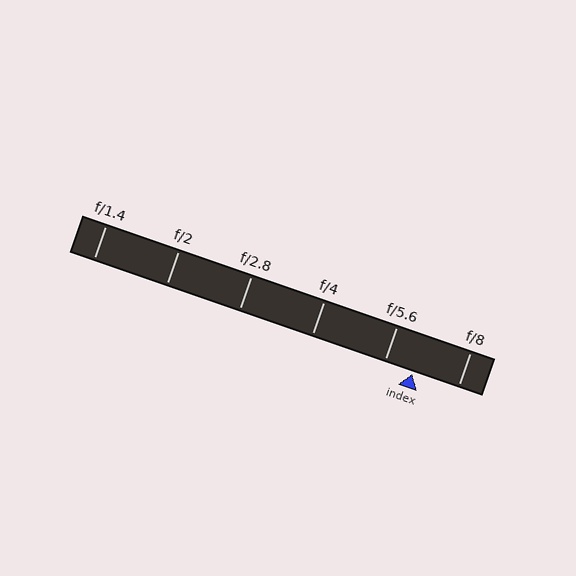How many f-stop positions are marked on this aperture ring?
There are 6 f-stop positions marked.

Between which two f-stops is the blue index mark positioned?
The index mark is between f/5.6 and f/8.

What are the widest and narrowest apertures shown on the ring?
The widest aperture shown is f/1.4 and the narrowest is f/8.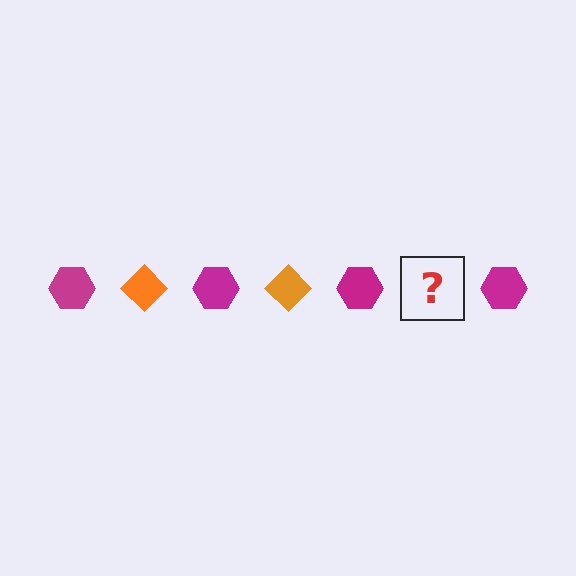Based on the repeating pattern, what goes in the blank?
The blank should be an orange diamond.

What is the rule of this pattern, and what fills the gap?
The rule is that the pattern alternates between magenta hexagon and orange diamond. The gap should be filled with an orange diamond.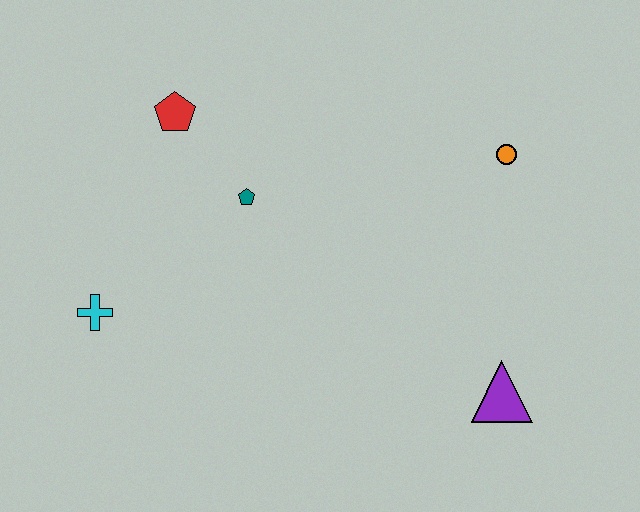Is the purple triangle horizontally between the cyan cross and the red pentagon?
No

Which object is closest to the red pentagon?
The teal pentagon is closest to the red pentagon.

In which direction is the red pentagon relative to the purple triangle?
The red pentagon is to the left of the purple triangle.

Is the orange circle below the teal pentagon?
No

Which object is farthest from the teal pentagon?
The purple triangle is farthest from the teal pentagon.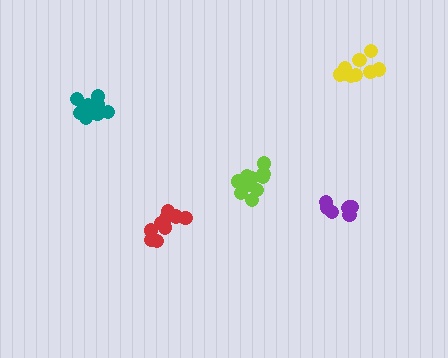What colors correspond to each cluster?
The clusters are colored: red, teal, yellow, lime, purple.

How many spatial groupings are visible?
There are 5 spatial groupings.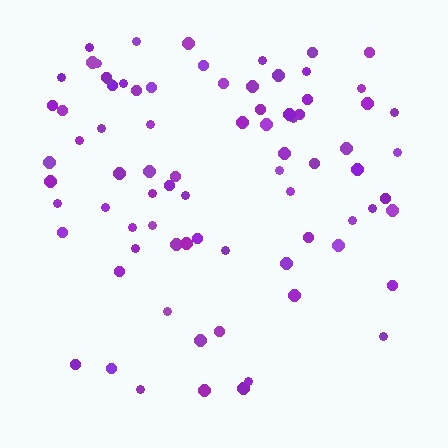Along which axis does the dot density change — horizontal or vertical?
Vertical.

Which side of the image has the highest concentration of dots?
The top.